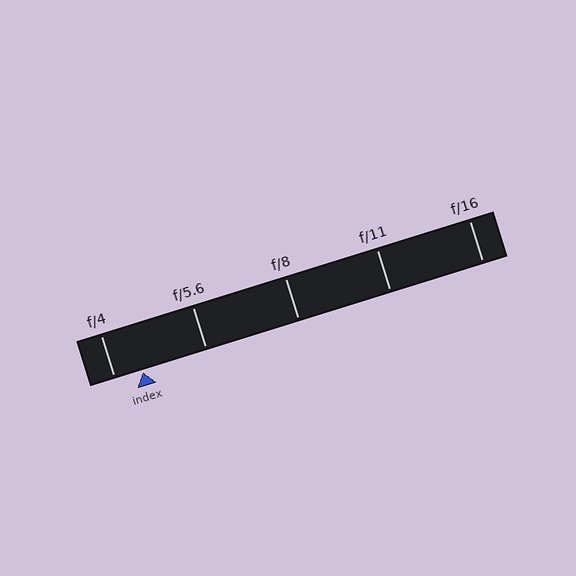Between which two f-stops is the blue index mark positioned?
The index mark is between f/4 and f/5.6.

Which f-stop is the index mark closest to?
The index mark is closest to f/4.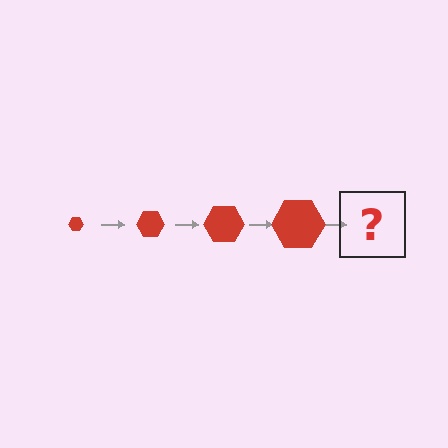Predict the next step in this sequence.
The next step is a red hexagon, larger than the previous one.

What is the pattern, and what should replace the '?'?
The pattern is that the hexagon gets progressively larger each step. The '?' should be a red hexagon, larger than the previous one.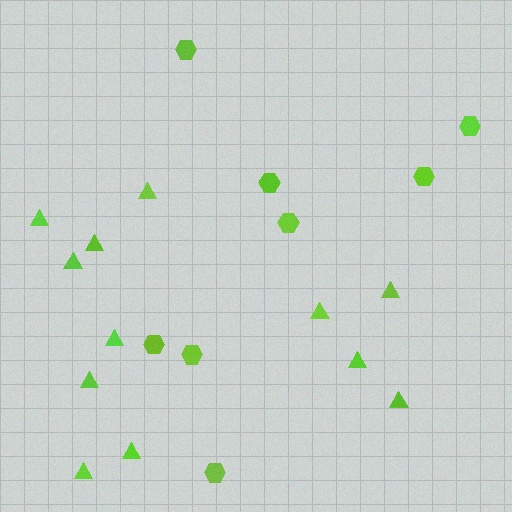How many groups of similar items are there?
There are 2 groups: one group of triangles (12) and one group of hexagons (8).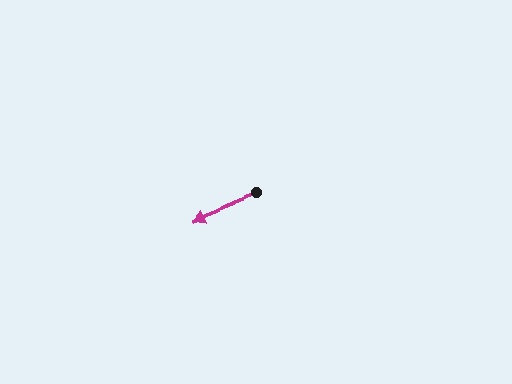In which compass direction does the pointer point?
Southwest.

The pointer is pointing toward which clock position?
Roughly 8 o'clock.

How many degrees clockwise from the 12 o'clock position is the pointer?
Approximately 247 degrees.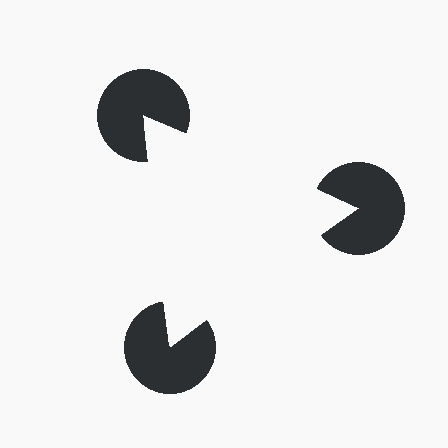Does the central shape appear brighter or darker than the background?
It typically appears slightly brighter than the background, even though no actual brightness change is drawn.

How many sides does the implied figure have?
3 sides.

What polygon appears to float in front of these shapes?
An illusory triangle — its edges are inferred from the aligned wedge cuts in the pac-man discs, not physically drawn.